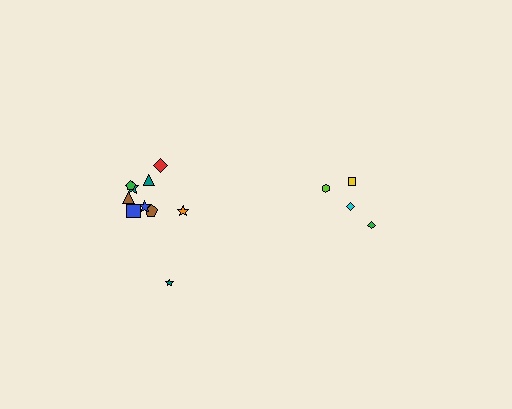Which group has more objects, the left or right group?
The left group.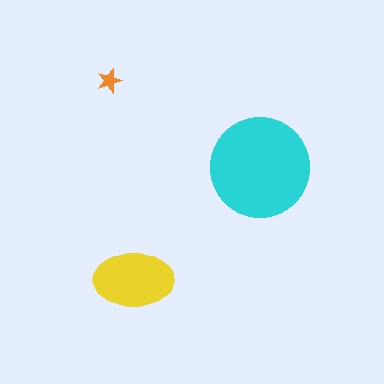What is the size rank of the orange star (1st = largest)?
3rd.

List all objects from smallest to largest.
The orange star, the yellow ellipse, the cyan circle.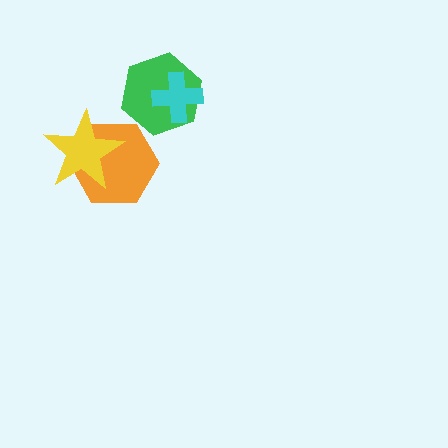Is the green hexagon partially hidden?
Yes, it is partially covered by another shape.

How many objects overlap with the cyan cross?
1 object overlaps with the cyan cross.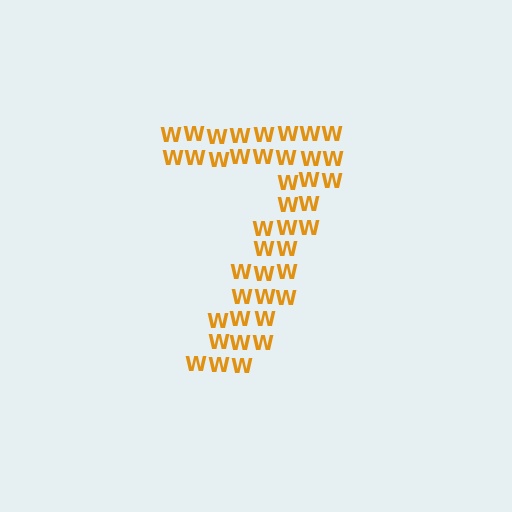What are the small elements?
The small elements are letter W's.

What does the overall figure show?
The overall figure shows the digit 7.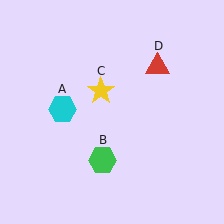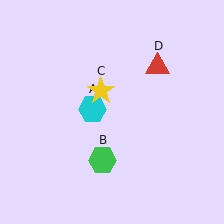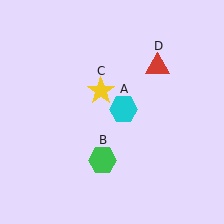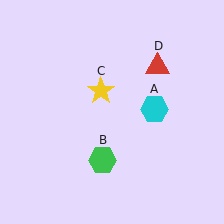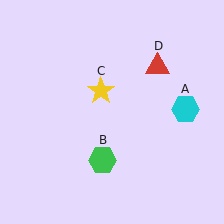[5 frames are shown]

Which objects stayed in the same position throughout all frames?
Green hexagon (object B) and yellow star (object C) and red triangle (object D) remained stationary.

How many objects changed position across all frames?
1 object changed position: cyan hexagon (object A).